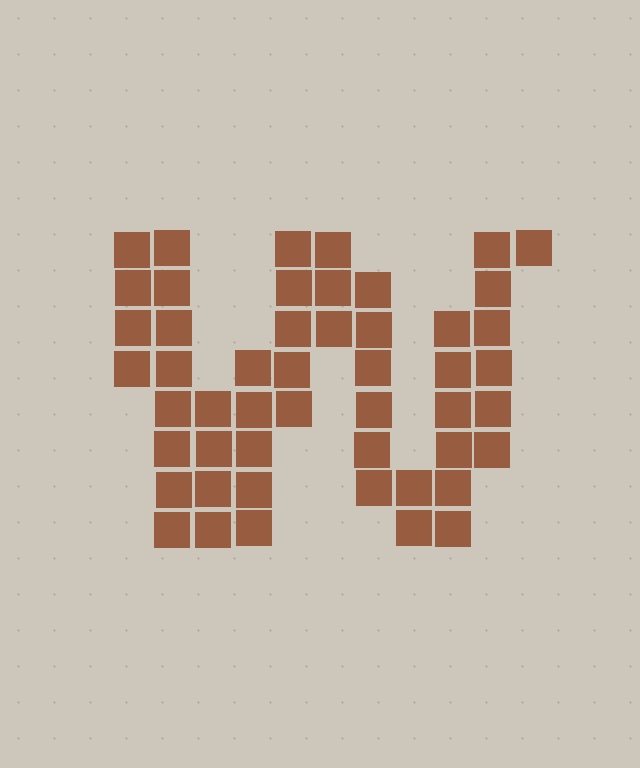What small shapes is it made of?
It is made of small squares.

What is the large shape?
The large shape is the letter W.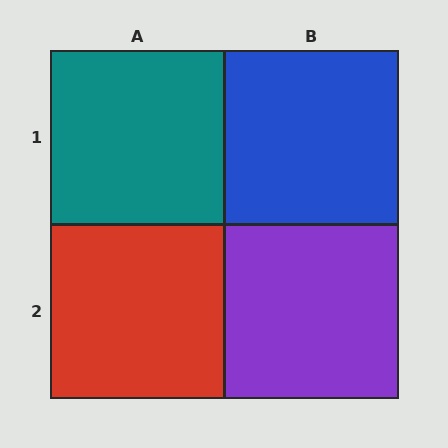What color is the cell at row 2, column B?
Purple.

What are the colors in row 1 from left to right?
Teal, blue.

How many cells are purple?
1 cell is purple.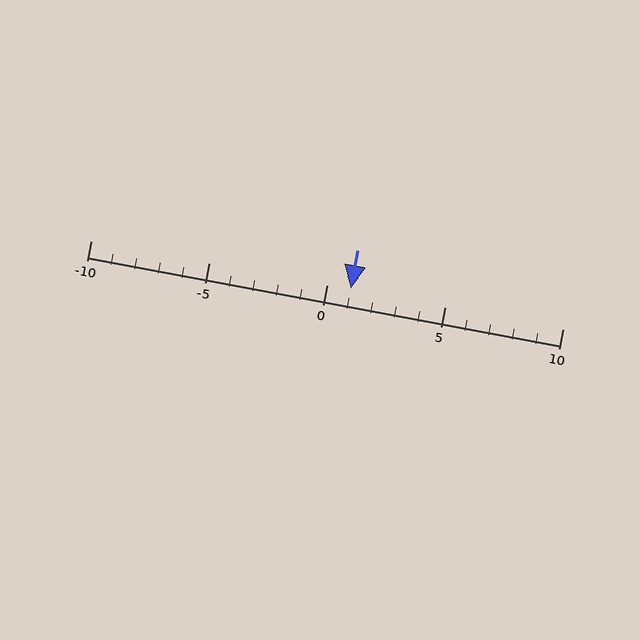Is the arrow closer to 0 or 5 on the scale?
The arrow is closer to 0.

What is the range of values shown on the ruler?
The ruler shows values from -10 to 10.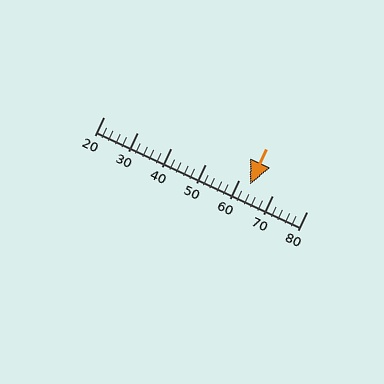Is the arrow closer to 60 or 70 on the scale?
The arrow is closer to 60.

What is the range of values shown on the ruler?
The ruler shows values from 20 to 80.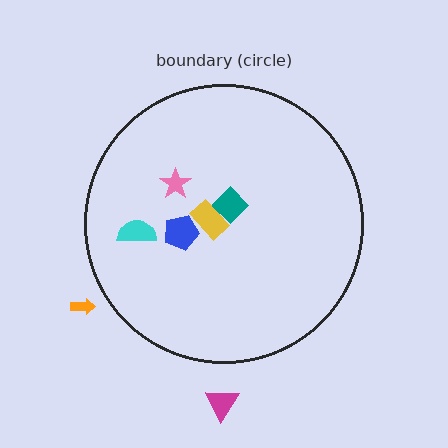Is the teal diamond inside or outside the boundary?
Inside.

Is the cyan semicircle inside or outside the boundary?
Inside.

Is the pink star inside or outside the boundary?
Inside.